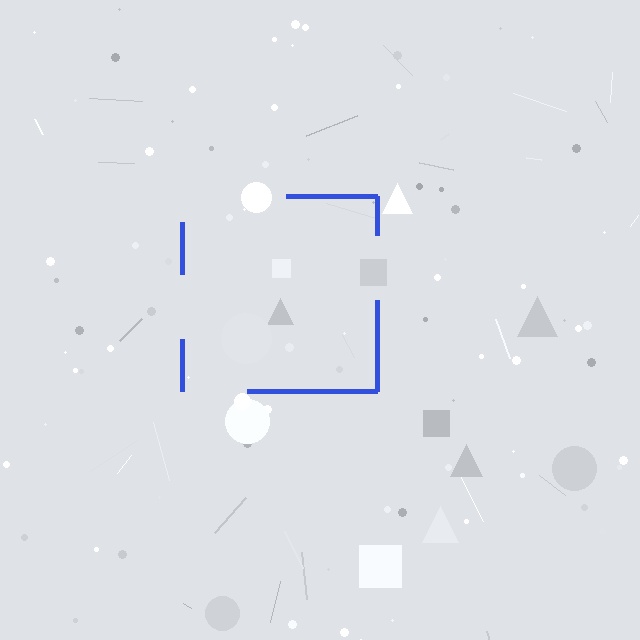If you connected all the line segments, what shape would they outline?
They would outline a square.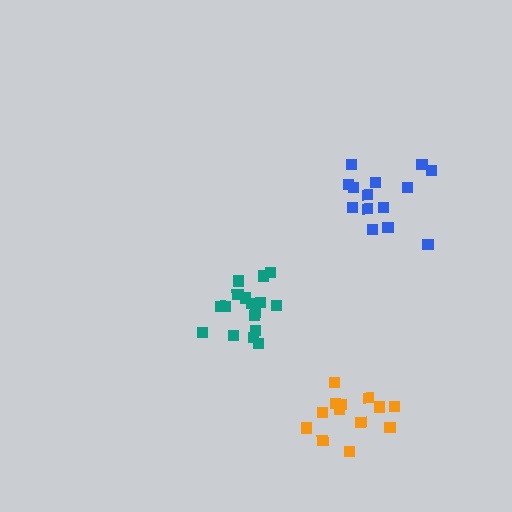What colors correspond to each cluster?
The clusters are colored: blue, teal, orange.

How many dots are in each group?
Group 1: 14 dots, Group 2: 18 dots, Group 3: 13 dots (45 total).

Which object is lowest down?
The orange cluster is bottommost.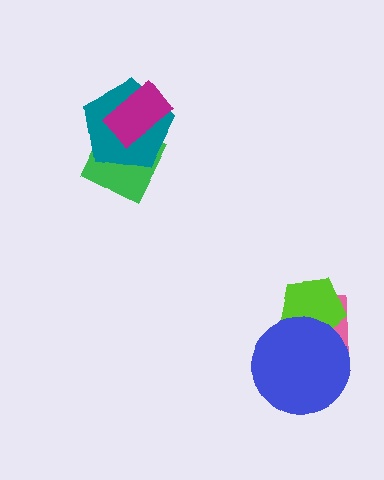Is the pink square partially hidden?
Yes, it is partially covered by another shape.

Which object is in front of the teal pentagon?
The magenta rectangle is in front of the teal pentagon.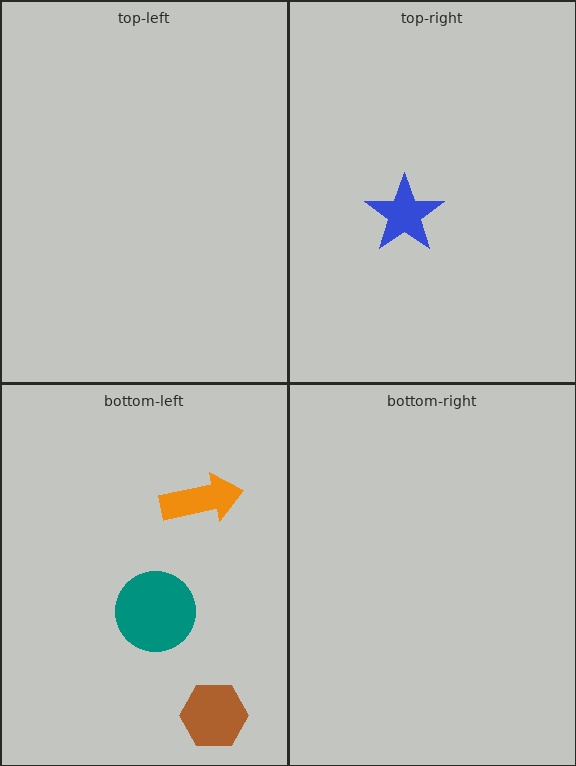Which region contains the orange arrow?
The bottom-left region.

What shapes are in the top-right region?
The blue star.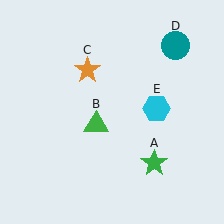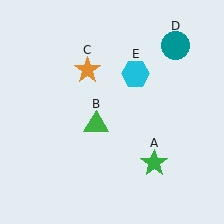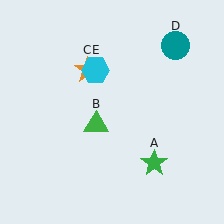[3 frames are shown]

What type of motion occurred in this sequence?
The cyan hexagon (object E) rotated counterclockwise around the center of the scene.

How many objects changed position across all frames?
1 object changed position: cyan hexagon (object E).